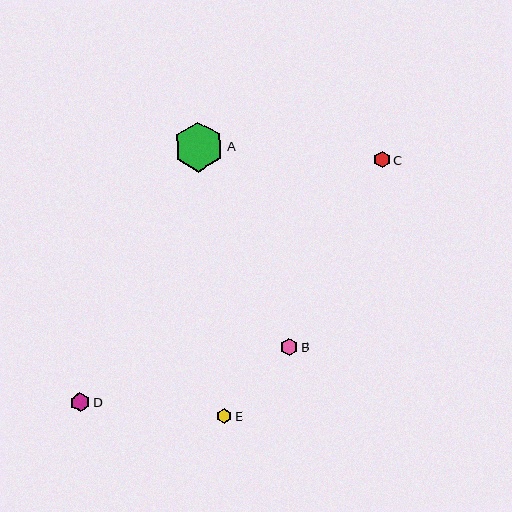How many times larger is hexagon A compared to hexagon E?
Hexagon A is approximately 3.2 times the size of hexagon E.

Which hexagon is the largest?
Hexagon A is the largest with a size of approximately 50 pixels.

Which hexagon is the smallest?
Hexagon E is the smallest with a size of approximately 16 pixels.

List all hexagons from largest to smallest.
From largest to smallest: A, D, B, C, E.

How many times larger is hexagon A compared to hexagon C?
Hexagon A is approximately 3.0 times the size of hexagon C.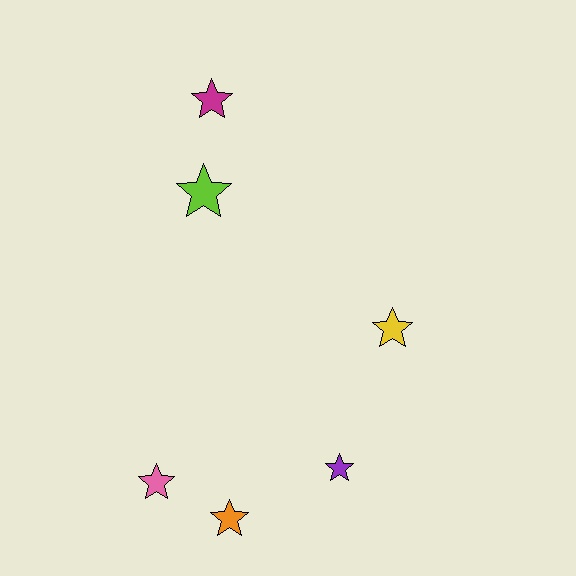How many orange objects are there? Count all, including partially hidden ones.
There is 1 orange object.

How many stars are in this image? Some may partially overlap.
There are 6 stars.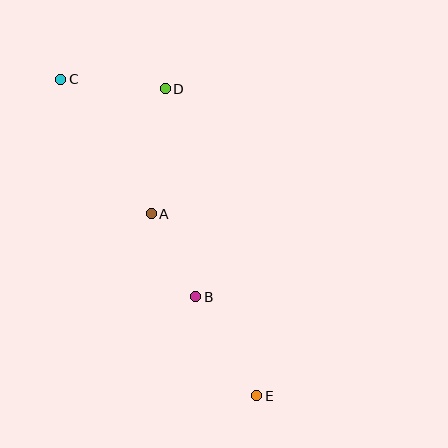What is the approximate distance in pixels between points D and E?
The distance between D and E is approximately 320 pixels.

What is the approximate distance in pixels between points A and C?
The distance between A and C is approximately 162 pixels.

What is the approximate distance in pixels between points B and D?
The distance between B and D is approximately 210 pixels.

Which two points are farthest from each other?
Points C and E are farthest from each other.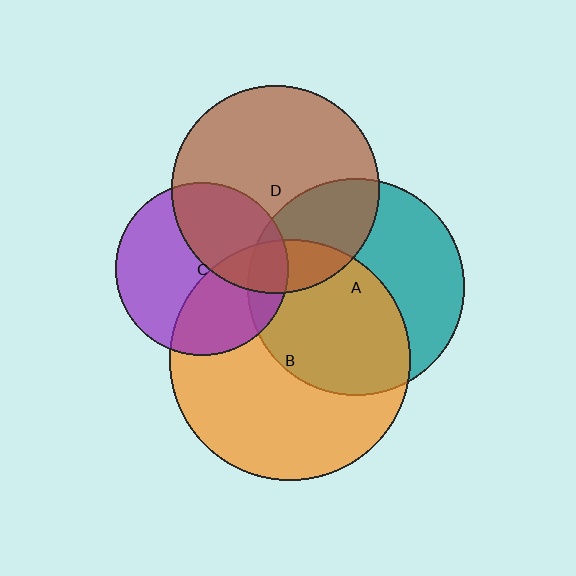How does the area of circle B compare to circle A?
Approximately 1.2 times.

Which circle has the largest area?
Circle B (orange).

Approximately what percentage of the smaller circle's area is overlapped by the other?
Approximately 15%.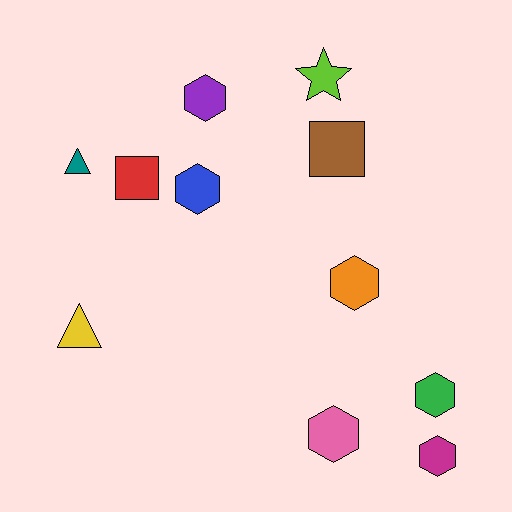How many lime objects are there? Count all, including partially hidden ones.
There is 1 lime object.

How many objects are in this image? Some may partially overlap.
There are 11 objects.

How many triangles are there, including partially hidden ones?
There are 2 triangles.